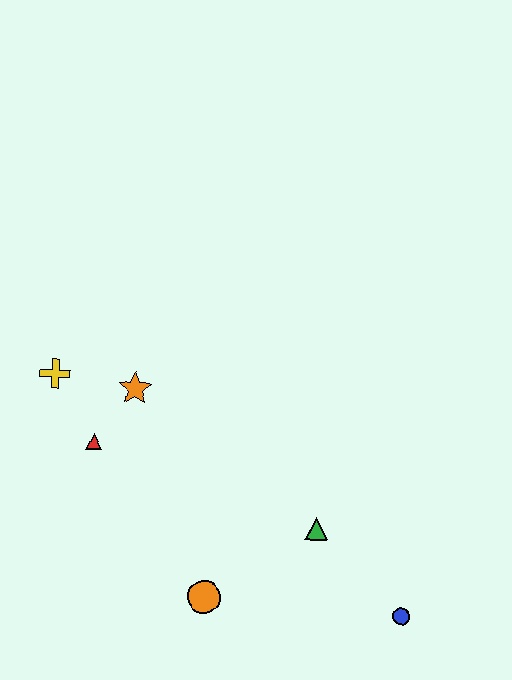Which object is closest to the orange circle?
The green triangle is closest to the orange circle.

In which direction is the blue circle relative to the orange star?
The blue circle is to the right of the orange star.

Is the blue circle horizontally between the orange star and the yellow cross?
No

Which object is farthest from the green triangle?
The yellow cross is farthest from the green triangle.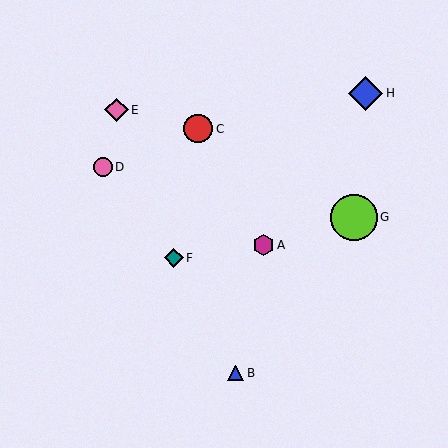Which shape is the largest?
The lime circle (labeled G) is the largest.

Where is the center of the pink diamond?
The center of the pink diamond is at (117, 110).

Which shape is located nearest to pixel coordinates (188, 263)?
The teal diamond (labeled F) at (174, 258) is nearest to that location.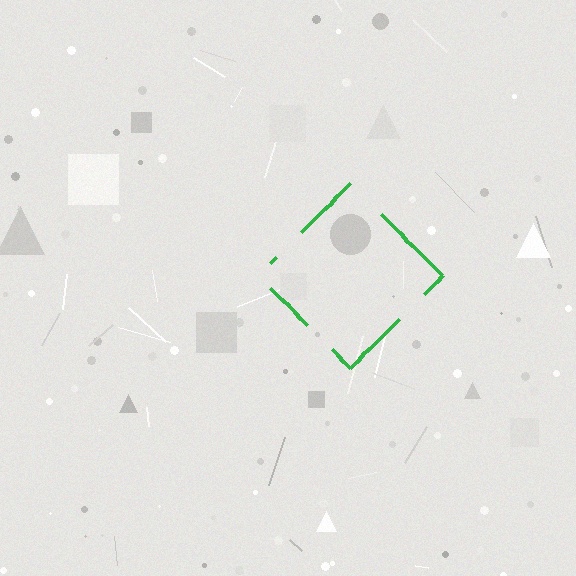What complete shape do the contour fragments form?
The contour fragments form a diamond.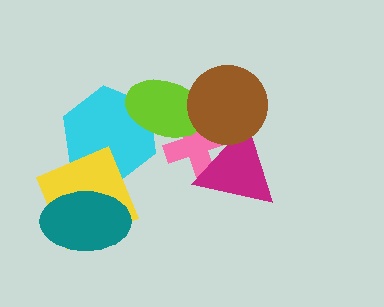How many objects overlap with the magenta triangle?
2 objects overlap with the magenta triangle.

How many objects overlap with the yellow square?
2 objects overlap with the yellow square.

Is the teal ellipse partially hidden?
No, no other shape covers it.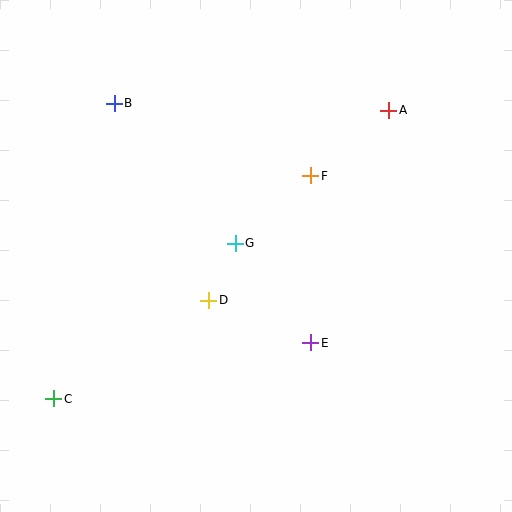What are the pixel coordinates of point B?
Point B is at (114, 103).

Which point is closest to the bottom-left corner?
Point C is closest to the bottom-left corner.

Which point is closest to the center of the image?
Point G at (235, 243) is closest to the center.